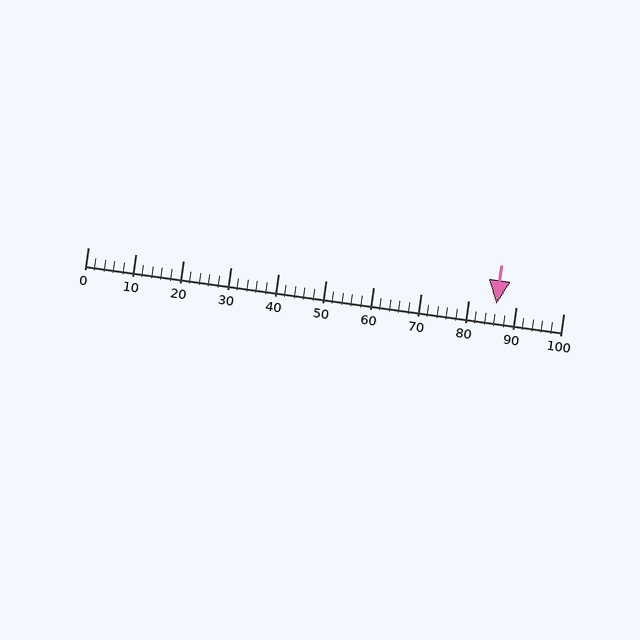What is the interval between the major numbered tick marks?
The major tick marks are spaced 10 units apart.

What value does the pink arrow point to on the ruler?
The pink arrow points to approximately 86.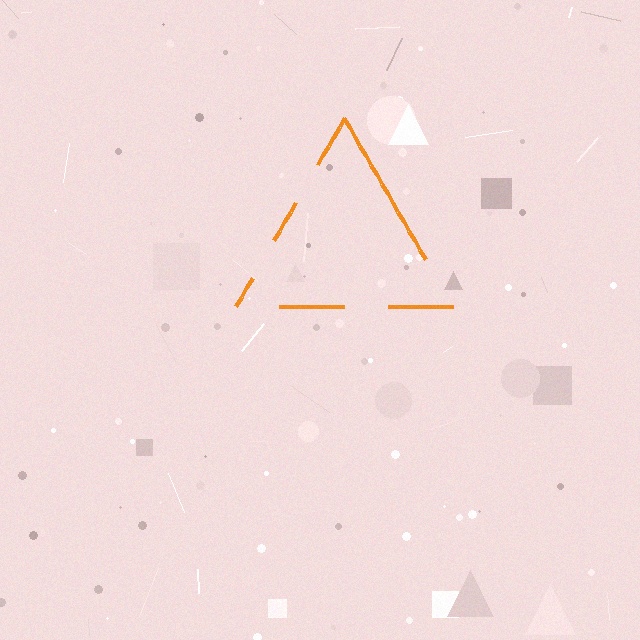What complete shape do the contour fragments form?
The contour fragments form a triangle.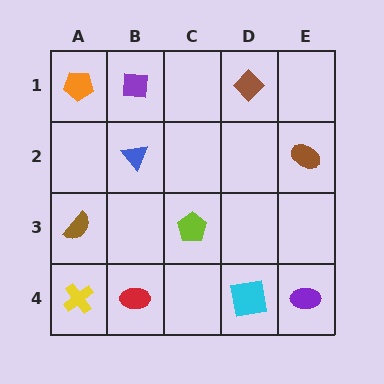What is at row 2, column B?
A blue triangle.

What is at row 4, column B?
A red ellipse.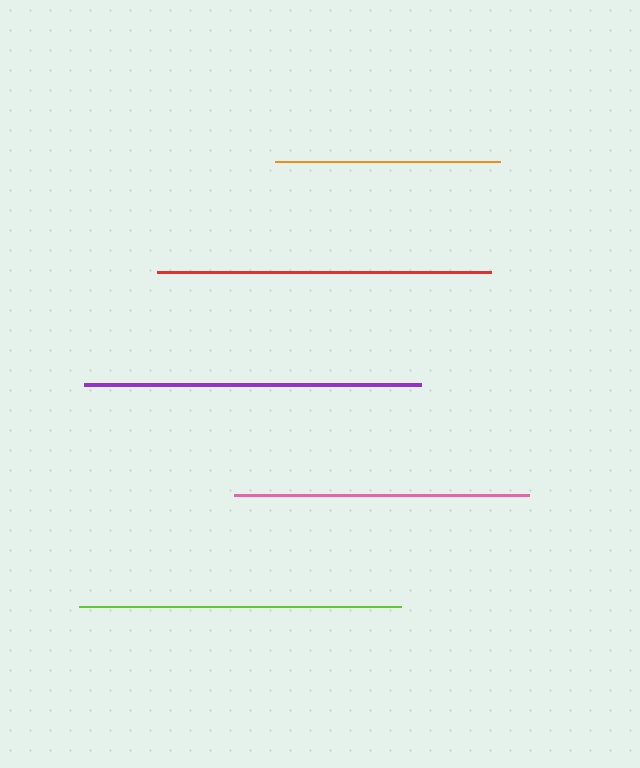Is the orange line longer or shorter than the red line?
The red line is longer than the orange line.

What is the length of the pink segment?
The pink segment is approximately 295 pixels long.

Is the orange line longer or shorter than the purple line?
The purple line is longer than the orange line.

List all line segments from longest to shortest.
From longest to shortest: purple, red, lime, pink, orange.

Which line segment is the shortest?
The orange line is the shortest at approximately 226 pixels.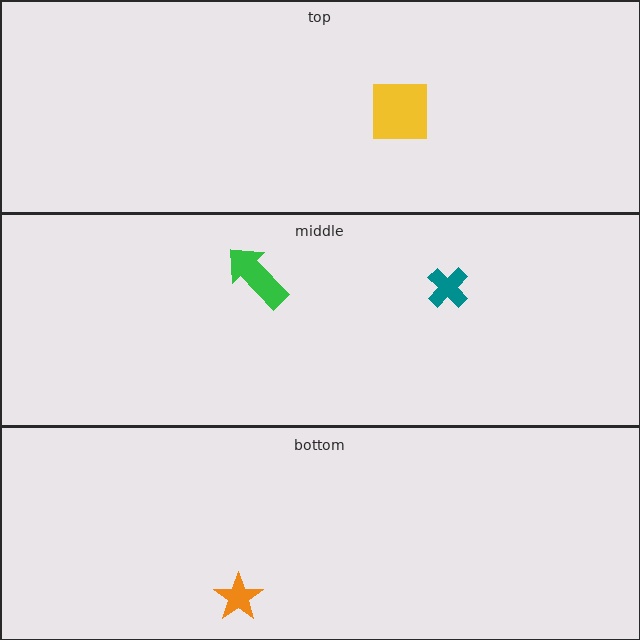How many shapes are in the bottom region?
1.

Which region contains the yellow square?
The top region.